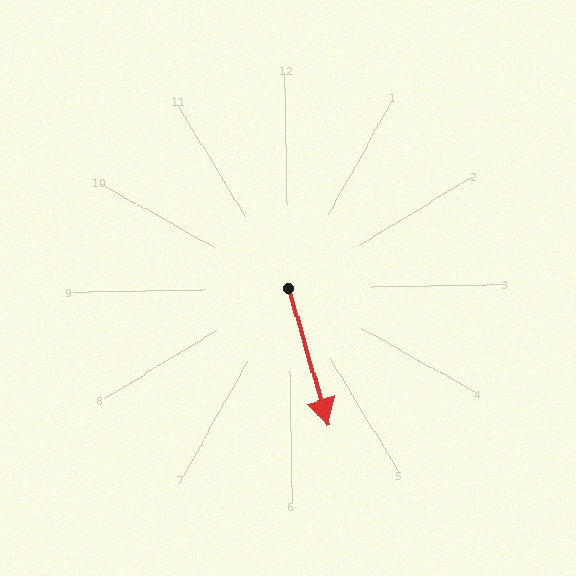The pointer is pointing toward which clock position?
Roughly 5 o'clock.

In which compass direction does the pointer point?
South.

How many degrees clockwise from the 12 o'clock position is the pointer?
Approximately 165 degrees.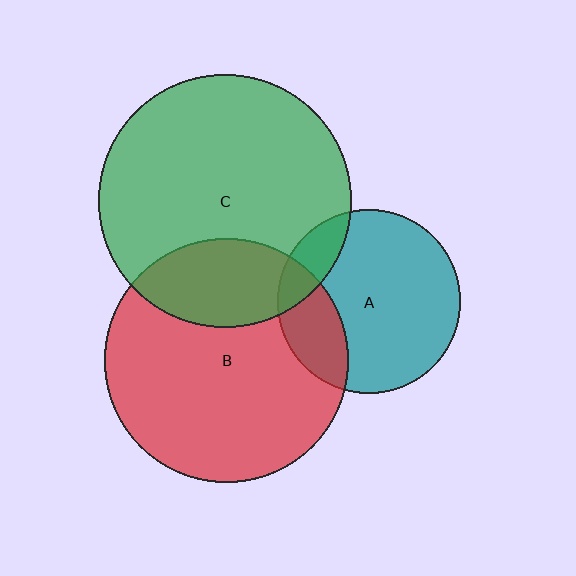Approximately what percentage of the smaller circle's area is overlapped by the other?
Approximately 25%.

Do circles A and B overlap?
Yes.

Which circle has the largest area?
Circle C (green).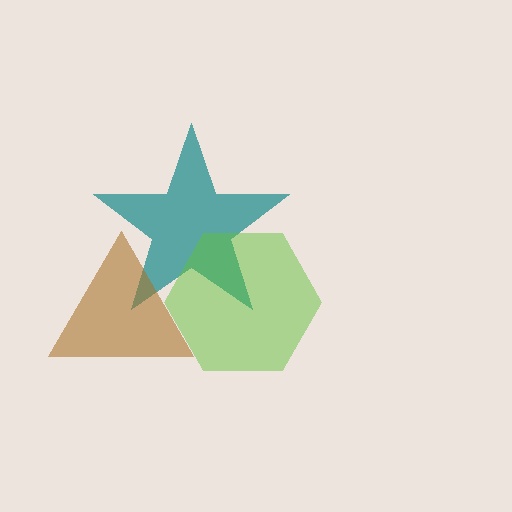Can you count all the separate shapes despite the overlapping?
Yes, there are 3 separate shapes.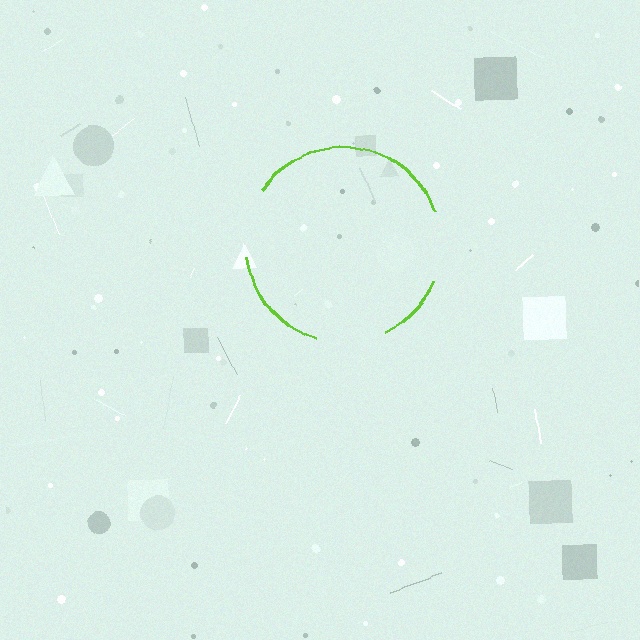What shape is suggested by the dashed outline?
The dashed outline suggests a circle.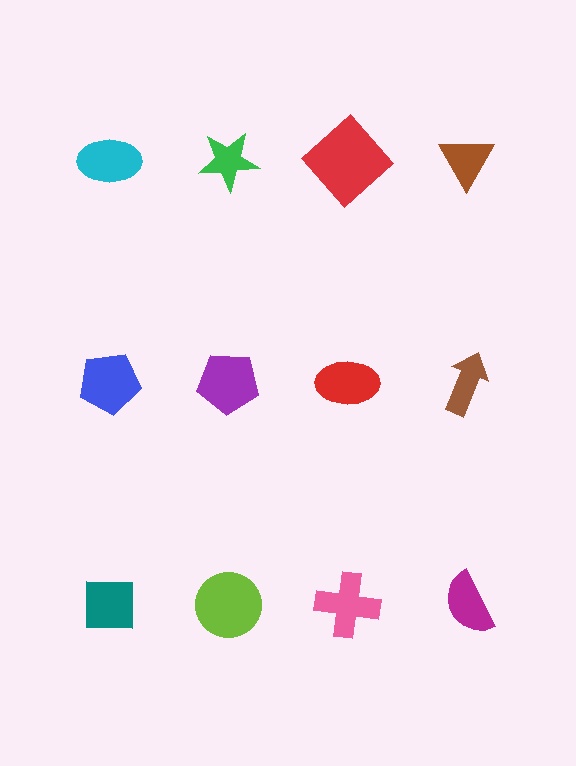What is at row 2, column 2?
A purple pentagon.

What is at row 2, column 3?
A red ellipse.